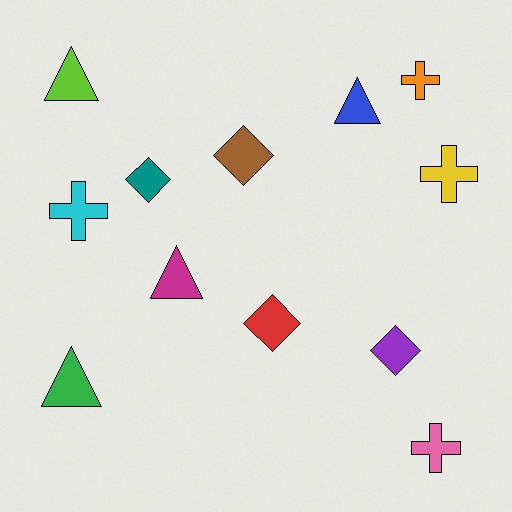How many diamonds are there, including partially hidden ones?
There are 4 diamonds.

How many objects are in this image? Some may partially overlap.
There are 12 objects.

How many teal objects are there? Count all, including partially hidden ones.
There is 1 teal object.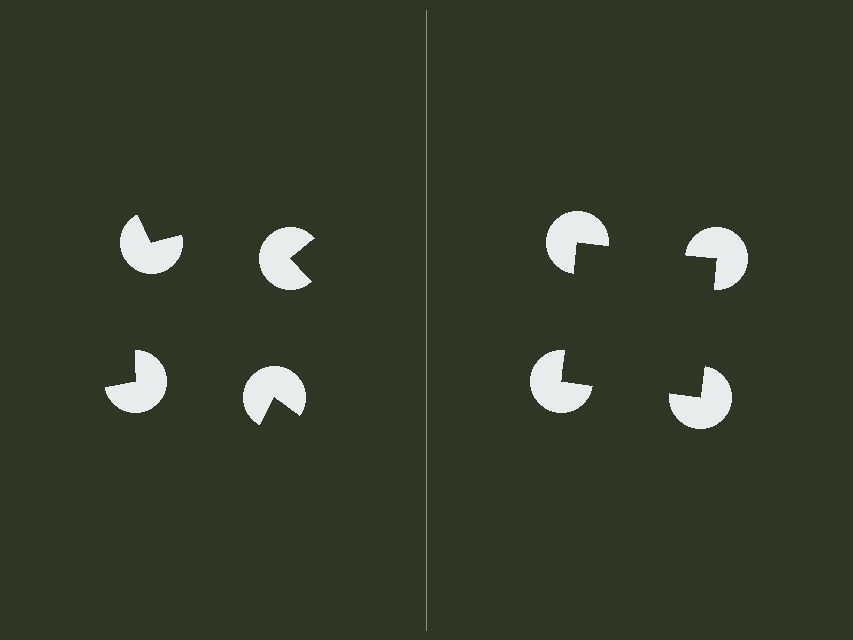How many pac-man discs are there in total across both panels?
8 — 4 on each side.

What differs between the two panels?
The pac-man discs are positioned identically on both sides; only the wedge orientations differ. On the right they align to a square; on the left they are misaligned.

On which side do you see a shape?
An illusory square appears on the right side. On the left side the wedge cuts are rotated, so no coherent shape forms.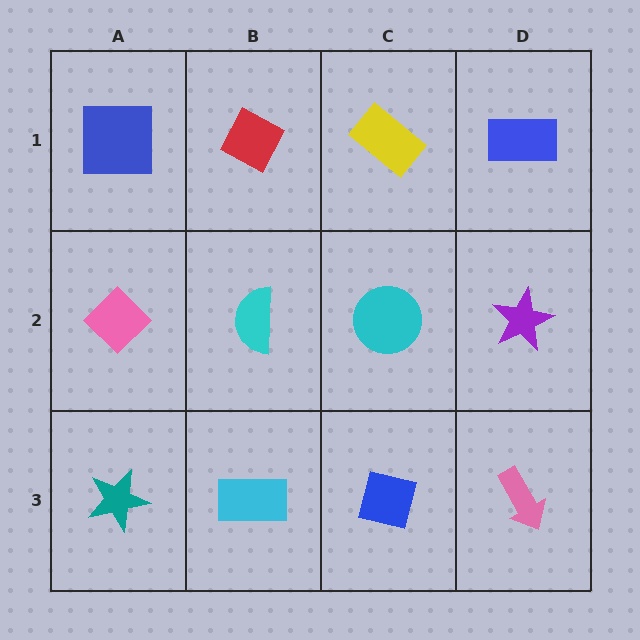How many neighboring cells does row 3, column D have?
2.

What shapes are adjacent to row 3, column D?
A purple star (row 2, column D), a blue square (row 3, column C).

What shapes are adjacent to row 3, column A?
A pink diamond (row 2, column A), a cyan rectangle (row 3, column B).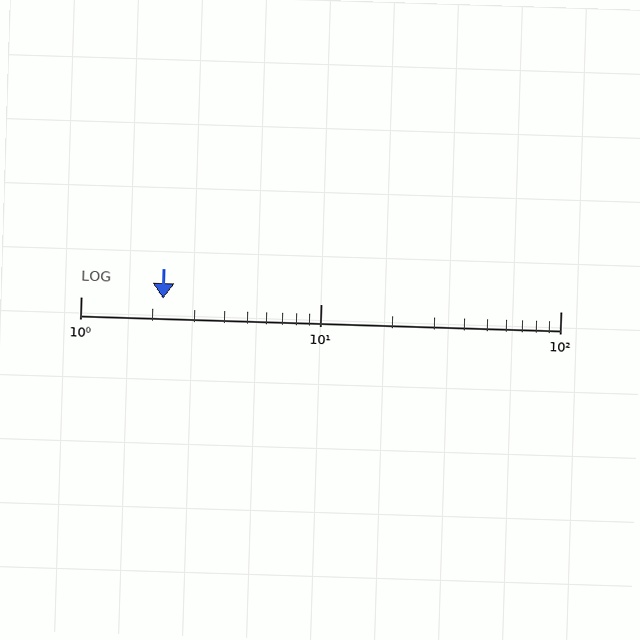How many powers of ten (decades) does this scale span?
The scale spans 2 decades, from 1 to 100.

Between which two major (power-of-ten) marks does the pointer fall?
The pointer is between 1 and 10.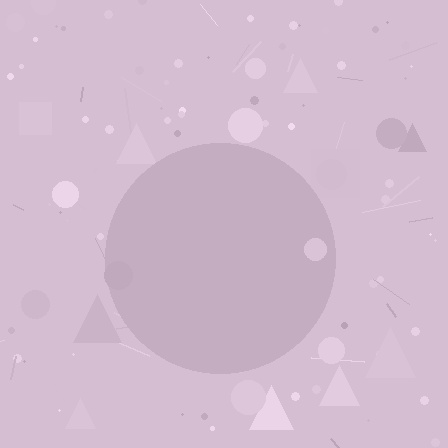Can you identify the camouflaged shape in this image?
The camouflaged shape is a circle.